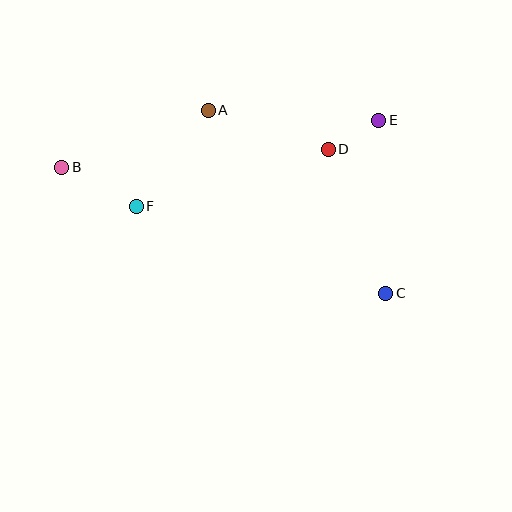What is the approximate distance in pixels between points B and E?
The distance between B and E is approximately 321 pixels.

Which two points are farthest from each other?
Points B and C are farthest from each other.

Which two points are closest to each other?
Points D and E are closest to each other.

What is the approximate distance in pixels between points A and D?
The distance between A and D is approximately 126 pixels.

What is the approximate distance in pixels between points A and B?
The distance between A and B is approximately 157 pixels.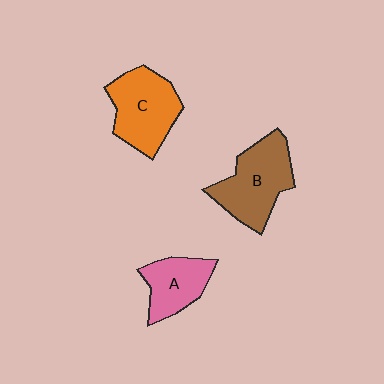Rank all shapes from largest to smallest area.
From largest to smallest: B (brown), C (orange), A (pink).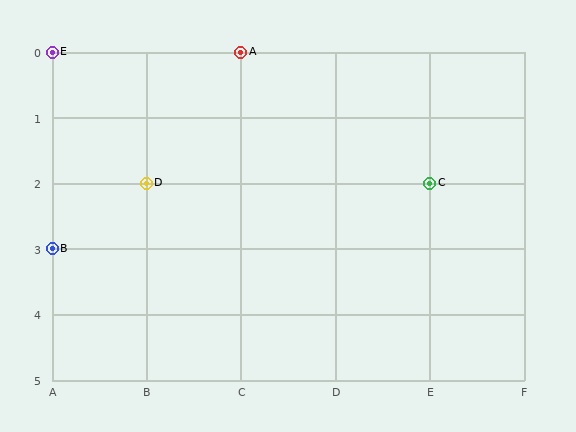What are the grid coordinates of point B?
Point B is at grid coordinates (A, 3).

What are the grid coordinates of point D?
Point D is at grid coordinates (B, 2).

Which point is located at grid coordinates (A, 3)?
Point B is at (A, 3).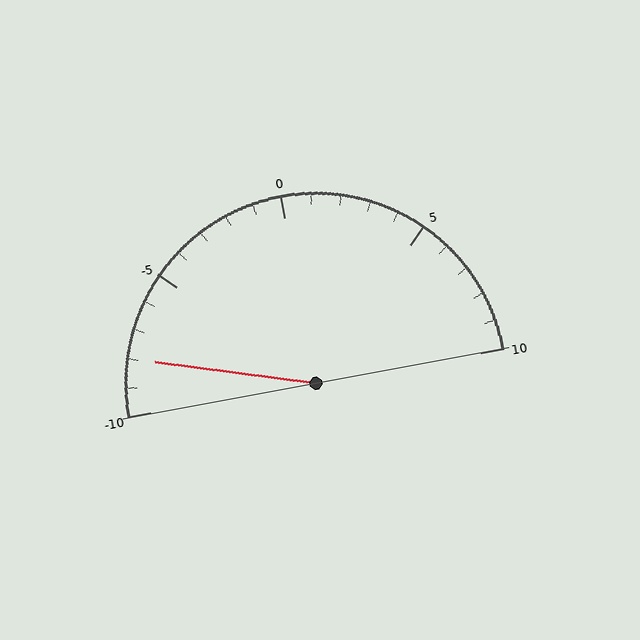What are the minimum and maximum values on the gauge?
The gauge ranges from -10 to 10.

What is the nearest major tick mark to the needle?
The nearest major tick mark is -10.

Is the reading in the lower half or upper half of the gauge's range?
The reading is in the lower half of the range (-10 to 10).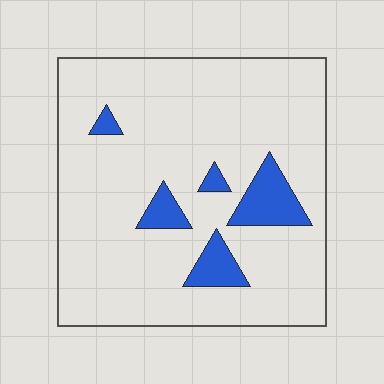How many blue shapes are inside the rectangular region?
5.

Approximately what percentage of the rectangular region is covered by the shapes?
Approximately 10%.